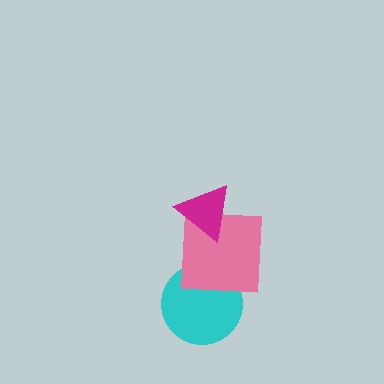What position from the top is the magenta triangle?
The magenta triangle is 1st from the top.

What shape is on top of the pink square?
The magenta triangle is on top of the pink square.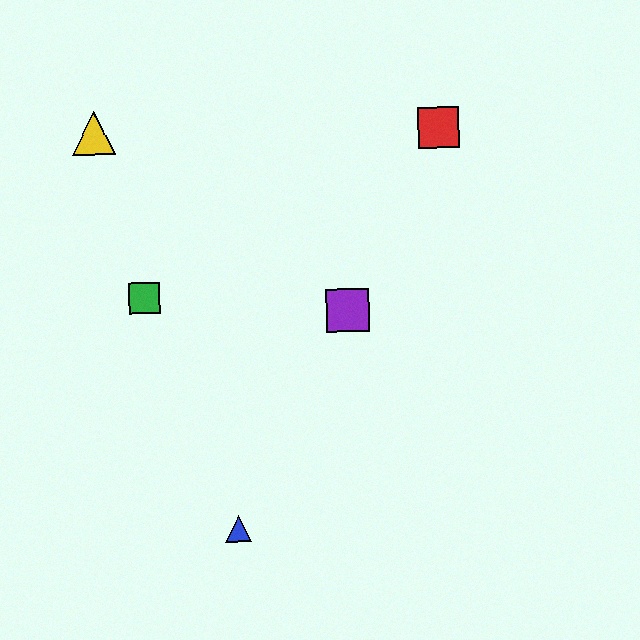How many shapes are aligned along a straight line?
3 shapes (the red square, the blue triangle, the purple square) are aligned along a straight line.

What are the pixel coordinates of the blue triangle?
The blue triangle is at (238, 529).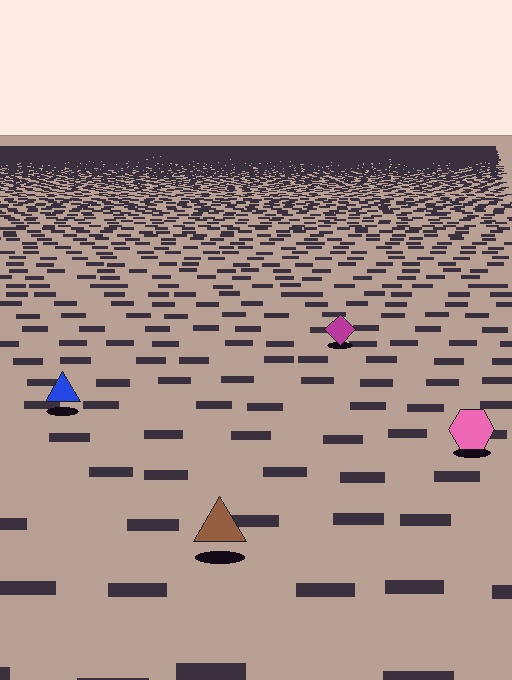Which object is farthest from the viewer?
The magenta diamond is farthest from the viewer. It appears smaller and the ground texture around it is denser.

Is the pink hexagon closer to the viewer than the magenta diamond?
Yes. The pink hexagon is closer — you can tell from the texture gradient: the ground texture is coarser near it.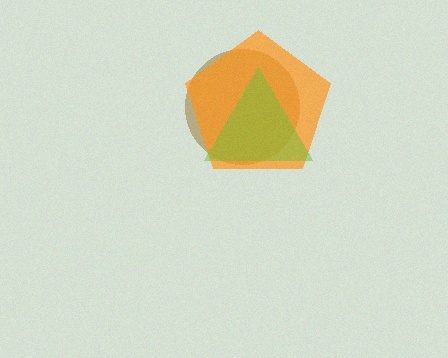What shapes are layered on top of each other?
The layered shapes are: a brown circle, an orange pentagon, a lime triangle.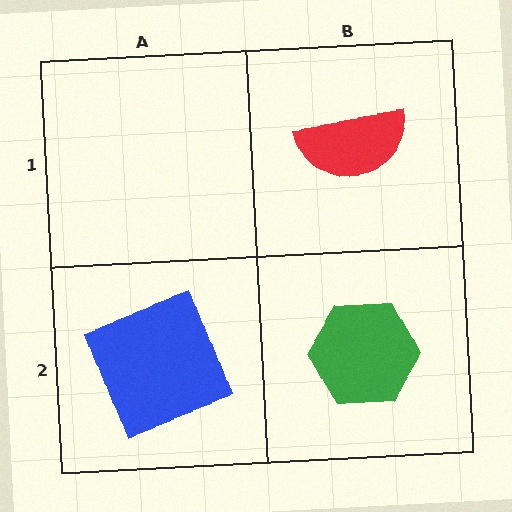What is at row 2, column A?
A blue square.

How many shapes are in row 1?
1 shape.